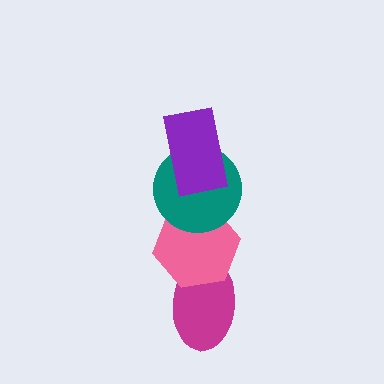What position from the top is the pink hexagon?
The pink hexagon is 3rd from the top.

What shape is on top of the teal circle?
The purple rectangle is on top of the teal circle.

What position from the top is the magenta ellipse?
The magenta ellipse is 4th from the top.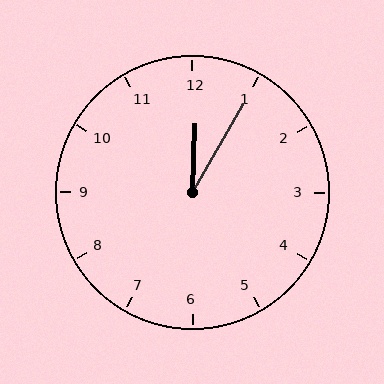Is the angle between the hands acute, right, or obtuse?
It is acute.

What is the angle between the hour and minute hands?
Approximately 28 degrees.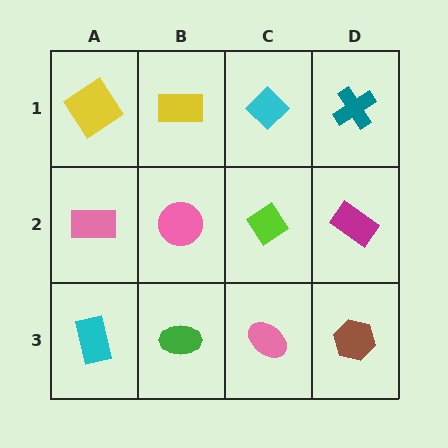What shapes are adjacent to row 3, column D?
A magenta rectangle (row 2, column D), a pink ellipse (row 3, column C).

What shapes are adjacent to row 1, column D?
A magenta rectangle (row 2, column D), a cyan diamond (row 1, column C).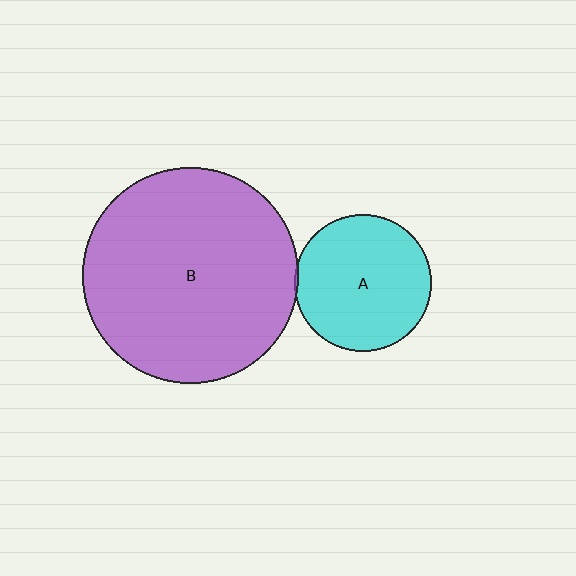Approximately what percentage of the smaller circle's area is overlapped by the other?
Approximately 5%.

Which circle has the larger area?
Circle B (purple).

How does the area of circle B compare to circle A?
Approximately 2.5 times.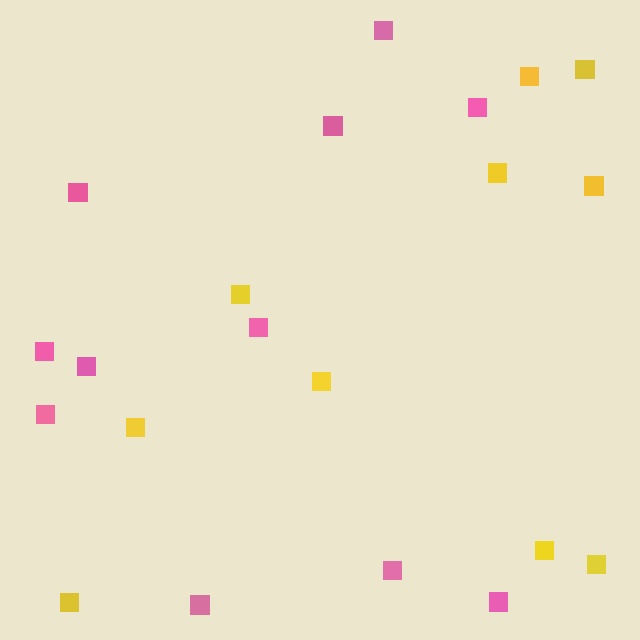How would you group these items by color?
There are 2 groups: one group of pink squares (11) and one group of yellow squares (10).